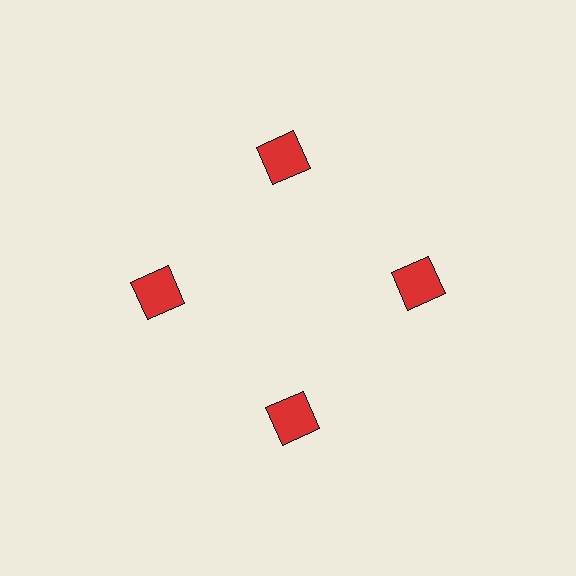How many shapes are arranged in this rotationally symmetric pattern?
There are 4 shapes, arranged in 4 groups of 1.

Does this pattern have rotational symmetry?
Yes, this pattern has 4-fold rotational symmetry. It looks the same after rotating 90 degrees around the center.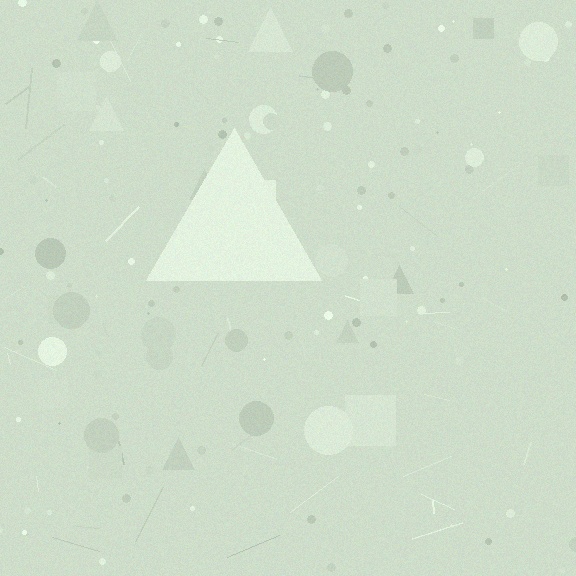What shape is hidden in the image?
A triangle is hidden in the image.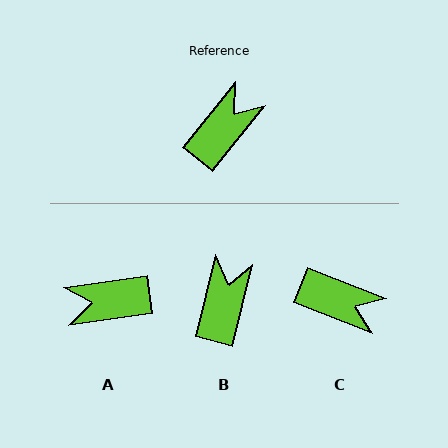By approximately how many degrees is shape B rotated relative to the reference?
Approximately 24 degrees counter-clockwise.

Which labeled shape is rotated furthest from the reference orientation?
A, about 136 degrees away.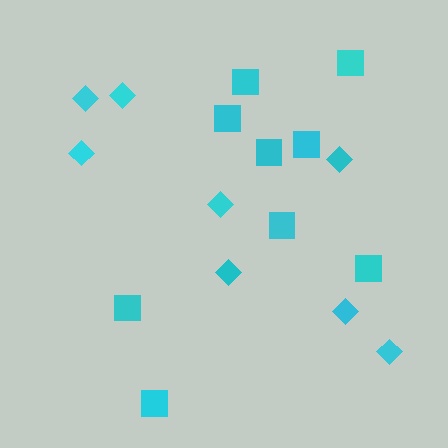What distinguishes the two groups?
There are 2 groups: one group of diamonds (8) and one group of squares (9).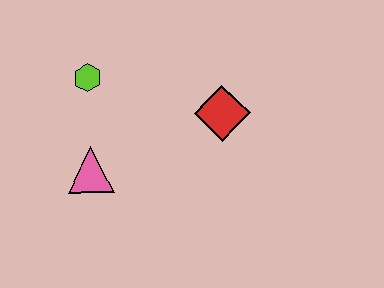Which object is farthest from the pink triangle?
The red diamond is farthest from the pink triangle.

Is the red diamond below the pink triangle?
No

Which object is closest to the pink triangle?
The lime hexagon is closest to the pink triangle.